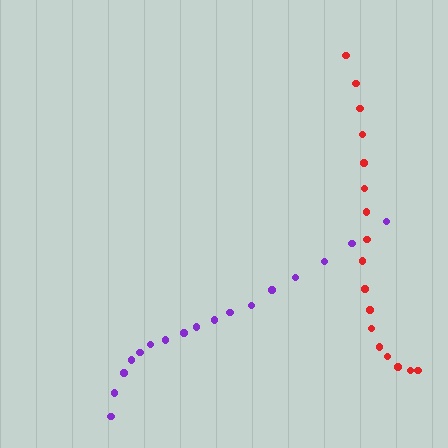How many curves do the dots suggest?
There are 2 distinct paths.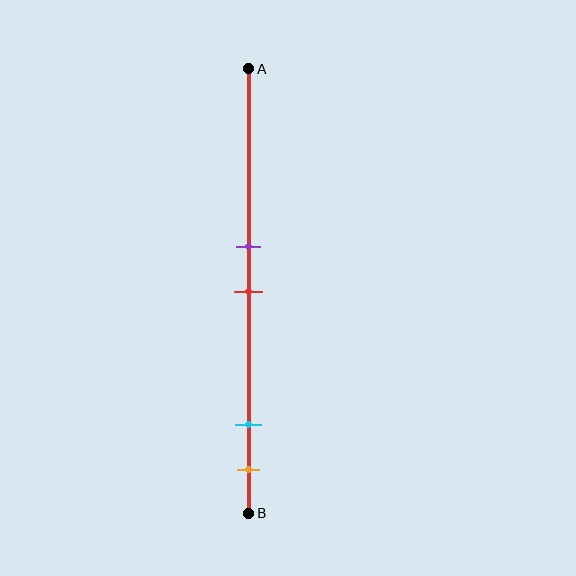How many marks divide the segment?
There are 4 marks dividing the segment.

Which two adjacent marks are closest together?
The purple and red marks are the closest adjacent pair.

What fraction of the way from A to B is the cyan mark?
The cyan mark is approximately 80% (0.8) of the way from A to B.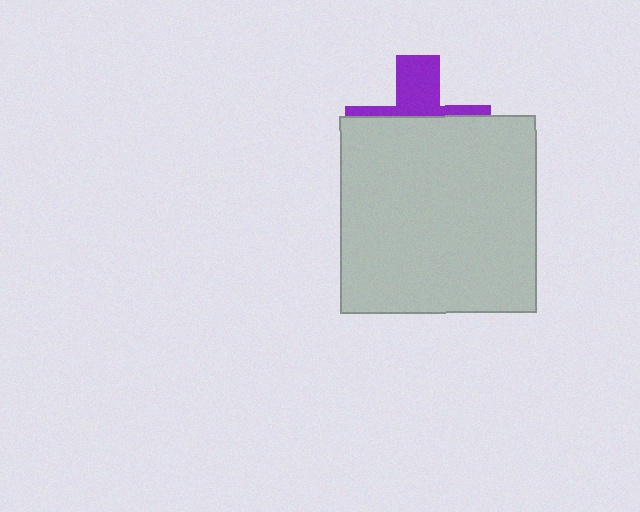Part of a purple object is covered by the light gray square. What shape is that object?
It is a cross.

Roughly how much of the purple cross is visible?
A small part of it is visible (roughly 33%).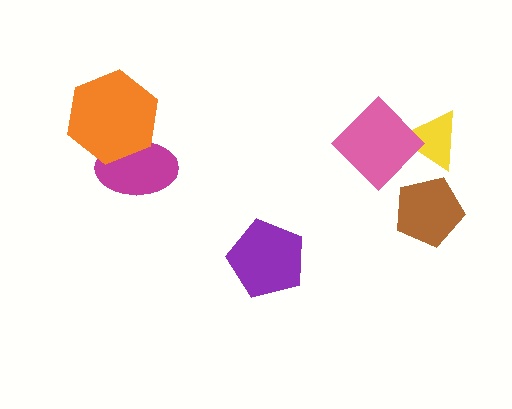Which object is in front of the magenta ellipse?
The orange hexagon is in front of the magenta ellipse.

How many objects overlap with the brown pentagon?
0 objects overlap with the brown pentagon.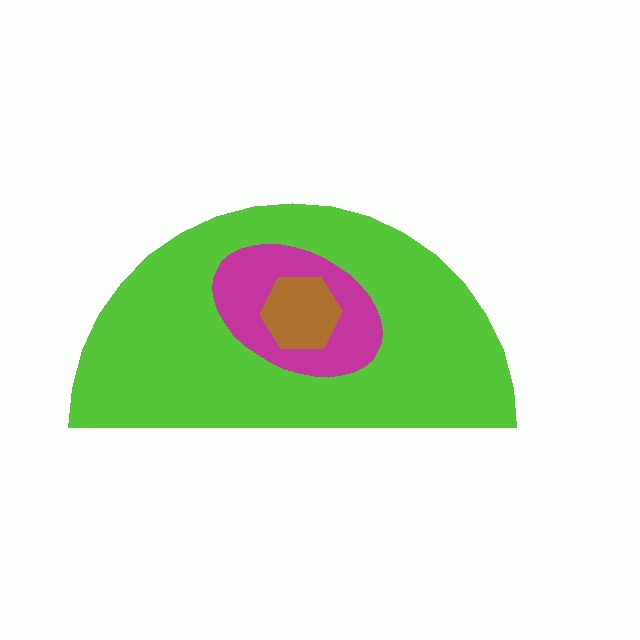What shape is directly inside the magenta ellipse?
The brown hexagon.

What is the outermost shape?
The lime semicircle.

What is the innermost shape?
The brown hexagon.